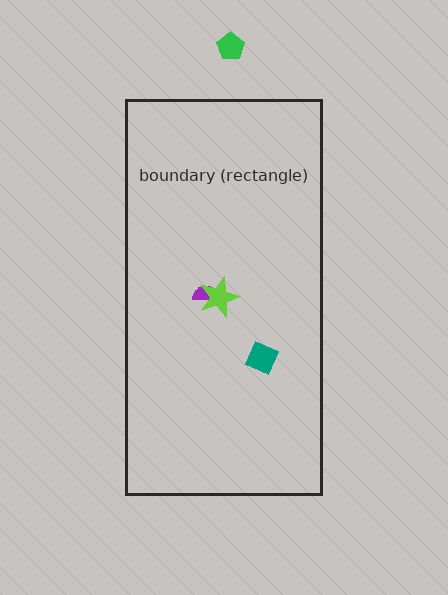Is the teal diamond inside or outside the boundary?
Inside.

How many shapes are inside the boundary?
3 inside, 1 outside.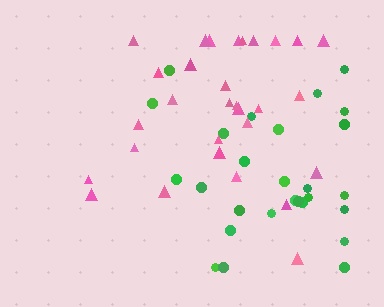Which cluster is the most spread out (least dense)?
Green.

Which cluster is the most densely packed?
Pink.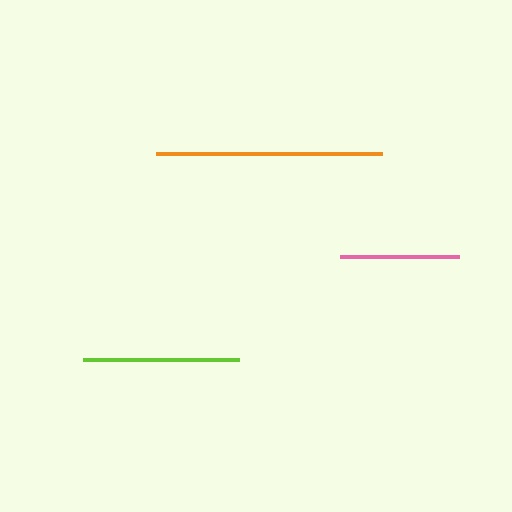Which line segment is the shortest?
The pink line is the shortest at approximately 118 pixels.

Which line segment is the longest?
The orange line is the longest at approximately 226 pixels.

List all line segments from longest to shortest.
From longest to shortest: orange, lime, pink.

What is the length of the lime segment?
The lime segment is approximately 155 pixels long.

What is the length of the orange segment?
The orange segment is approximately 226 pixels long.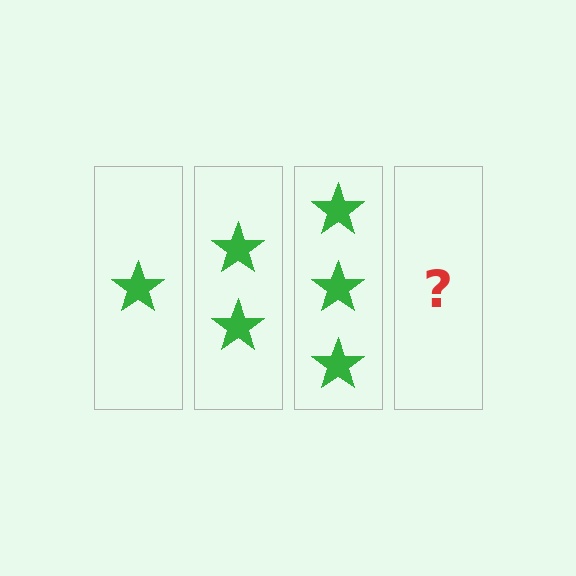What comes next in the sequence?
The next element should be 4 stars.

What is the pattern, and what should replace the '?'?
The pattern is that each step adds one more star. The '?' should be 4 stars.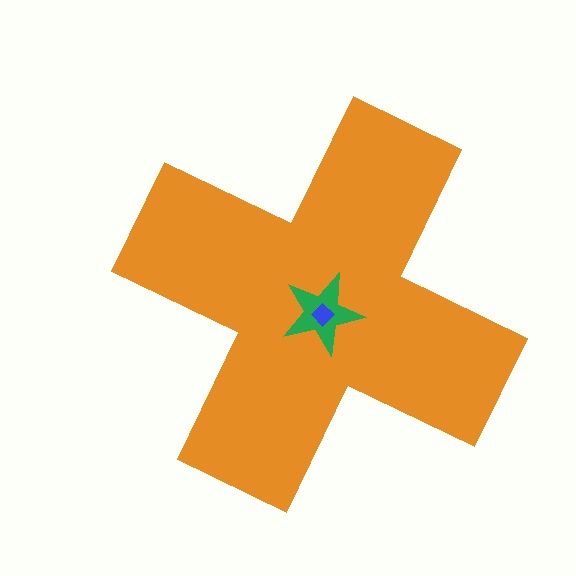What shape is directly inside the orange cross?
The green star.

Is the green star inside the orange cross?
Yes.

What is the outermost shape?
The orange cross.